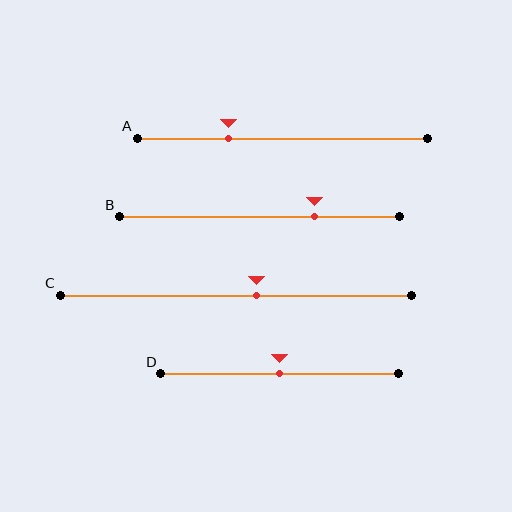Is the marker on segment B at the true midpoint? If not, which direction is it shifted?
No, the marker on segment B is shifted to the right by about 19% of the segment length.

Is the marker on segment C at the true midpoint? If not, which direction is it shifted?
No, the marker on segment C is shifted to the right by about 6% of the segment length.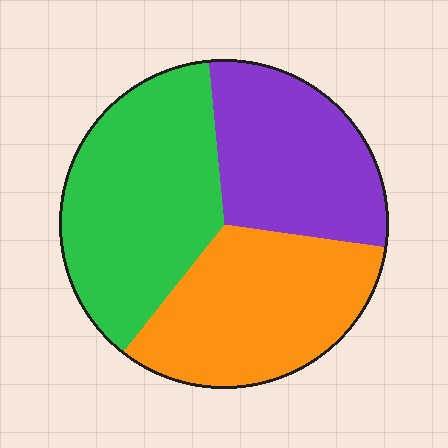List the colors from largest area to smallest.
From largest to smallest: green, orange, purple.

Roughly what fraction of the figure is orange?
Orange covers 33% of the figure.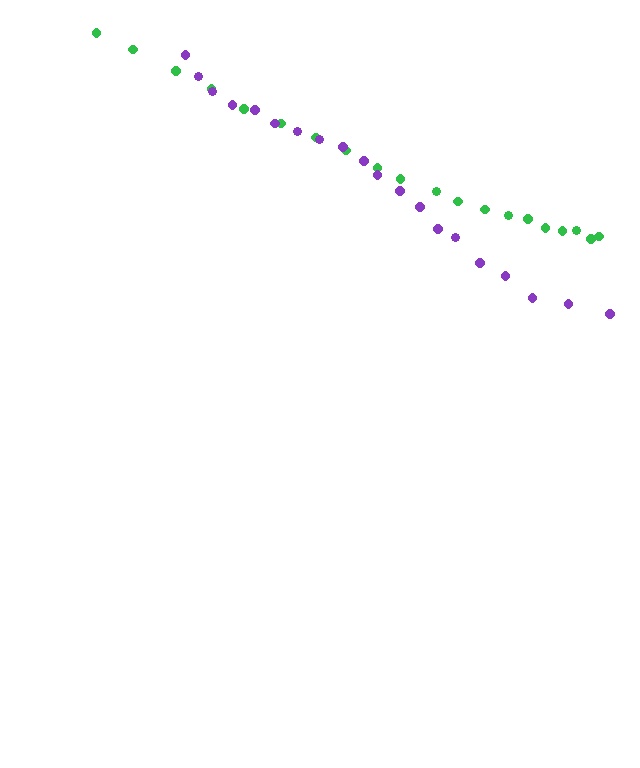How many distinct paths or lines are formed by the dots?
There are 2 distinct paths.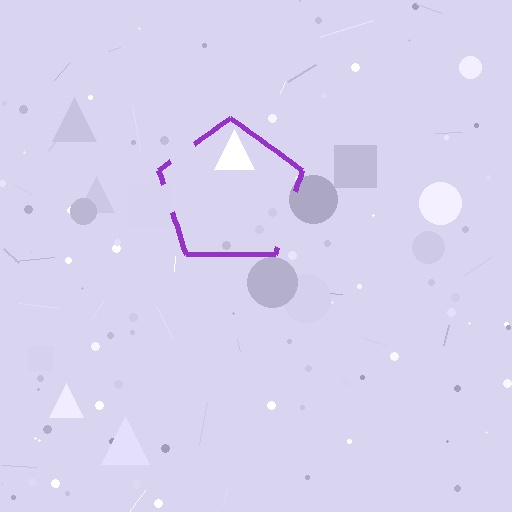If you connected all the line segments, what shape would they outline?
They would outline a pentagon.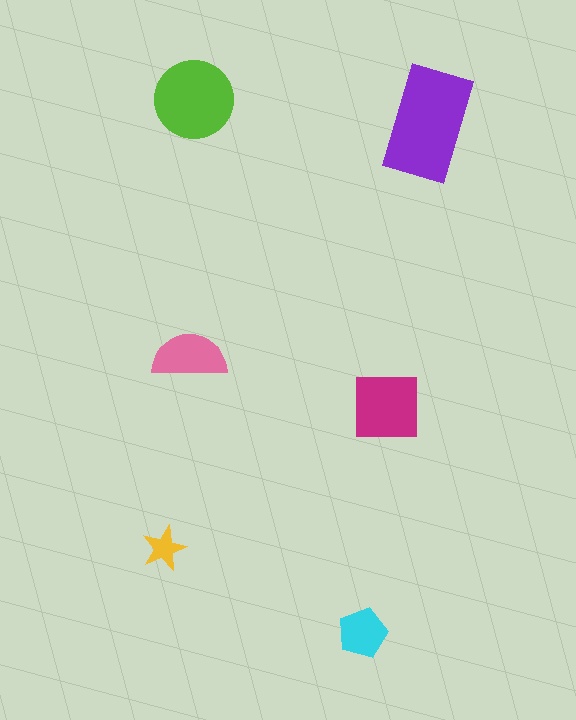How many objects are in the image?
There are 6 objects in the image.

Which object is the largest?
The purple rectangle.